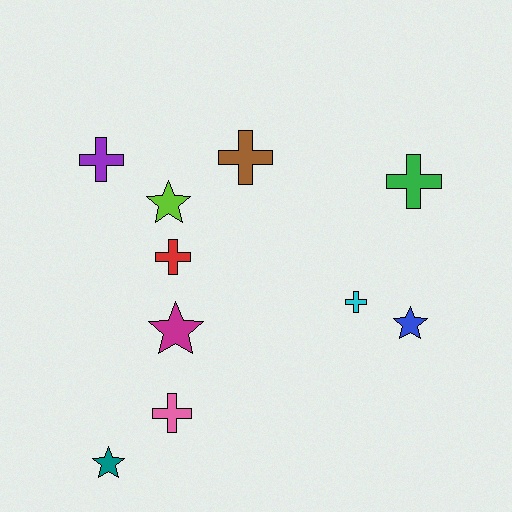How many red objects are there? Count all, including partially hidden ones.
There is 1 red object.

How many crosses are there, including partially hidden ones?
There are 6 crosses.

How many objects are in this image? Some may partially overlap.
There are 10 objects.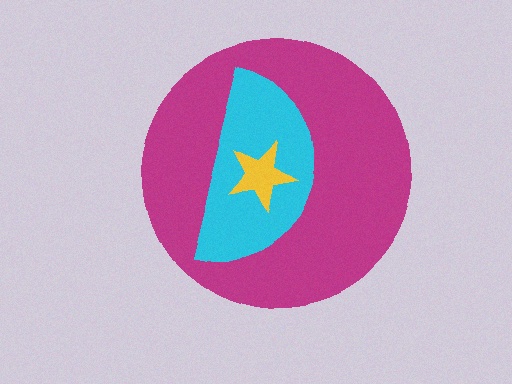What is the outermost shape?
The magenta circle.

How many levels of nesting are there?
3.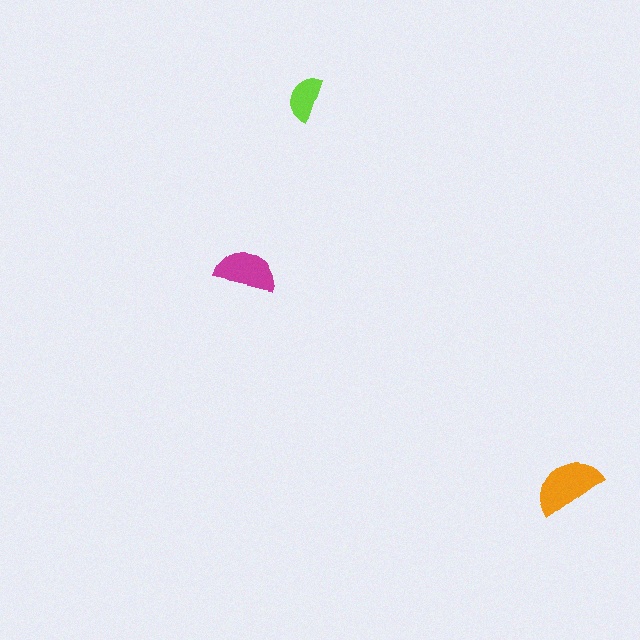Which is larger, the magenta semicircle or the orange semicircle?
The orange one.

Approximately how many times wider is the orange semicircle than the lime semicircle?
About 1.5 times wider.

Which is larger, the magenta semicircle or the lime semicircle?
The magenta one.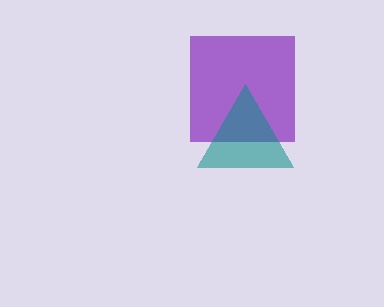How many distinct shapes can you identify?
There are 2 distinct shapes: a purple square, a teal triangle.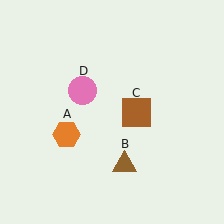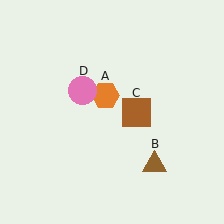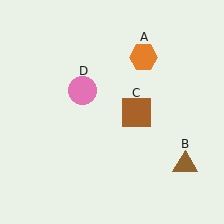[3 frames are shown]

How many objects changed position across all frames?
2 objects changed position: orange hexagon (object A), brown triangle (object B).